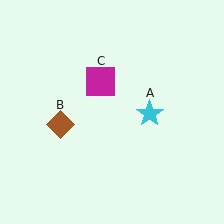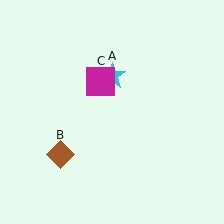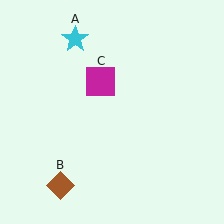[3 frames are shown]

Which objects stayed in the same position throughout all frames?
Magenta square (object C) remained stationary.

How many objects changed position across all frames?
2 objects changed position: cyan star (object A), brown diamond (object B).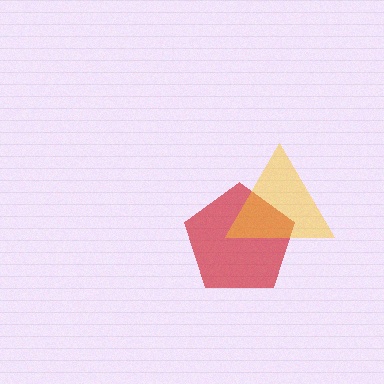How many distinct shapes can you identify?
There are 2 distinct shapes: a red pentagon, a yellow triangle.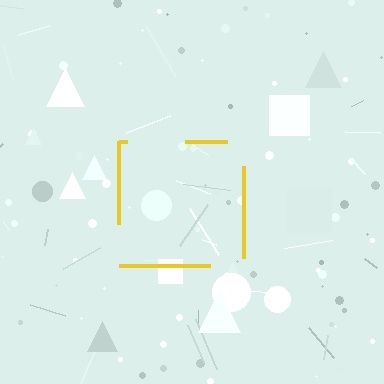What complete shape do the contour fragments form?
The contour fragments form a square.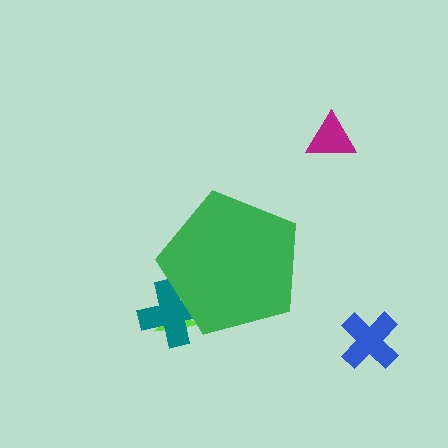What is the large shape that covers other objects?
A green pentagon.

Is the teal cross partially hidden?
Yes, the teal cross is partially hidden behind the green pentagon.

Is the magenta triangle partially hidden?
No, the magenta triangle is fully visible.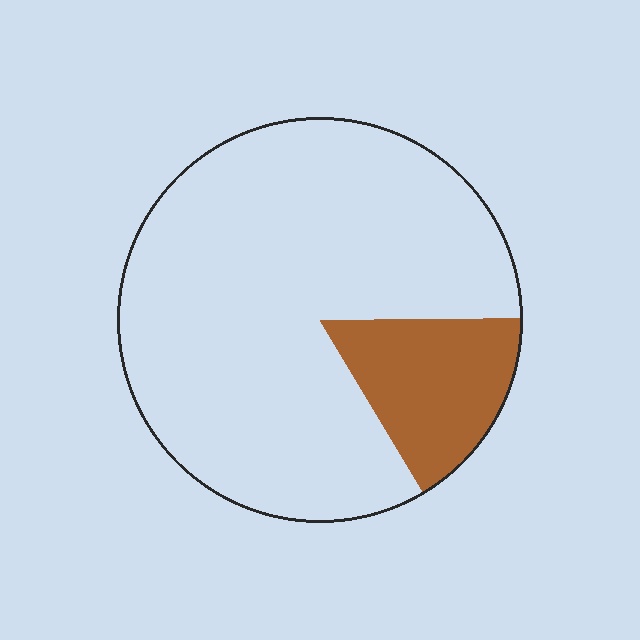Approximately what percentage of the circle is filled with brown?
Approximately 15%.